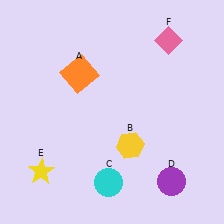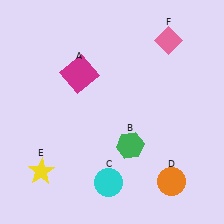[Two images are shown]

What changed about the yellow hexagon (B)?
In Image 1, B is yellow. In Image 2, it changed to green.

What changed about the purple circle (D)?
In Image 1, D is purple. In Image 2, it changed to orange.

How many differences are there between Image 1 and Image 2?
There are 3 differences between the two images.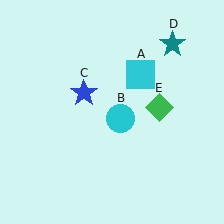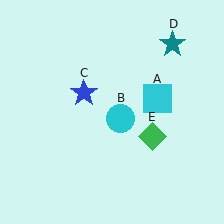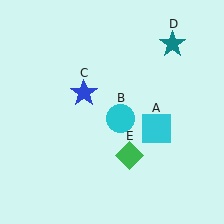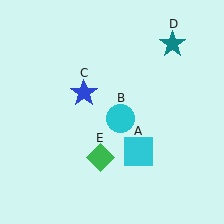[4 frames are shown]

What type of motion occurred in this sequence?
The cyan square (object A), green diamond (object E) rotated clockwise around the center of the scene.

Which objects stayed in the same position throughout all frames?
Cyan circle (object B) and blue star (object C) and teal star (object D) remained stationary.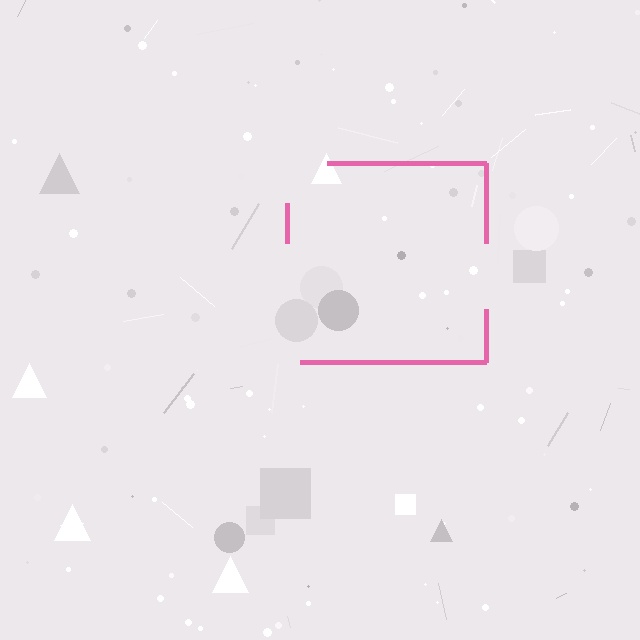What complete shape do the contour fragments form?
The contour fragments form a square.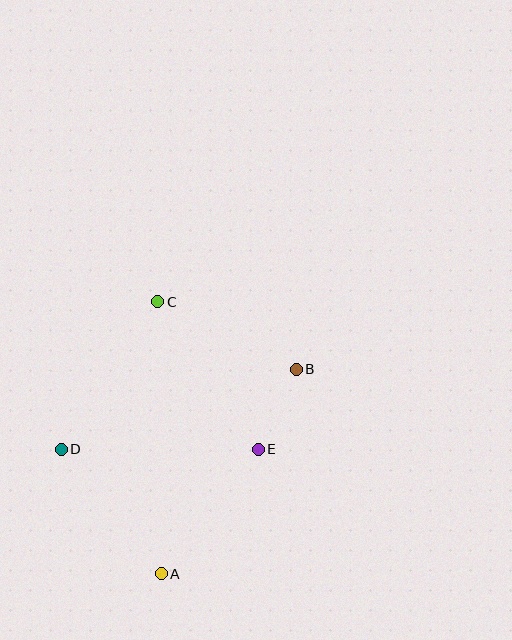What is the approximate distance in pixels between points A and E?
The distance between A and E is approximately 158 pixels.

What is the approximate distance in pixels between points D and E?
The distance between D and E is approximately 197 pixels.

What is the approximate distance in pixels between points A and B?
The distance between A and B is approximately 245 pixels.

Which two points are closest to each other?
Points B and E are closest to each other.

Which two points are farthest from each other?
Points A and C are farthest from each other.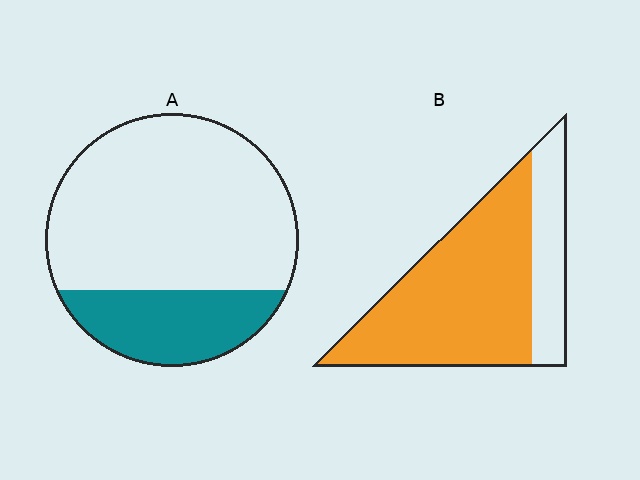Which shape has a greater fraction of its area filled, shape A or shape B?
Shape B.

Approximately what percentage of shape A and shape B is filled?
A is approximately 25% and B is approximately 75%.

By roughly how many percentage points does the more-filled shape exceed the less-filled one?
By roughly 50 percentage points (B over A).